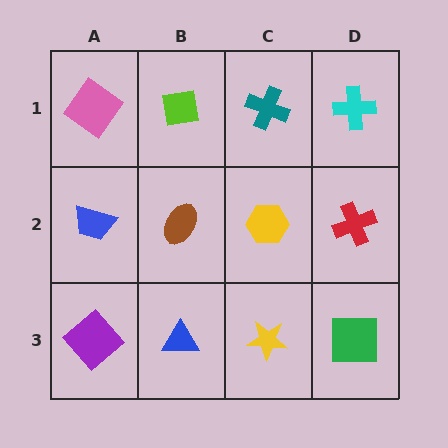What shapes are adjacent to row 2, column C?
A teal cross (row 1, column C), a yellow star (row 3, column C), a brown ellipse (row 2, column B), a red cross (row 2, column D).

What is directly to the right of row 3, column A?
A blue triangle.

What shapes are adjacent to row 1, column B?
A brown ellipse (row 2, column B), a pink diamond (row 1, column A), a teal cross (row 1, column C).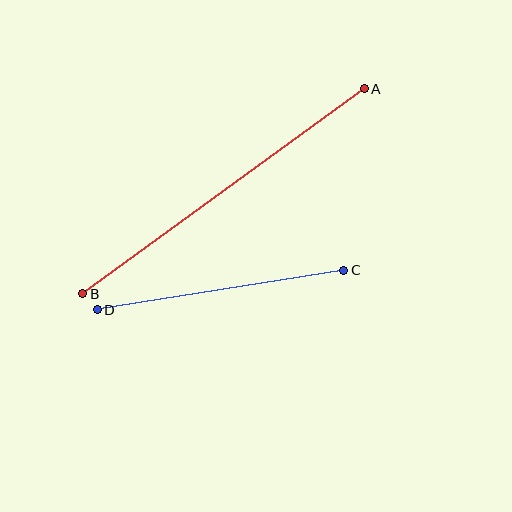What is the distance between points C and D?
The distance is approximately 250 pixels.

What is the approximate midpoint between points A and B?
The midpoint is at approximately (223, 191) pixels.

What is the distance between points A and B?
The distance is approximately 348 pixels.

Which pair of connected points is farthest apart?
Points A and B are farthest apart.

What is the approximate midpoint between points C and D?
The midpoint is at approximately (221, 290) pixels.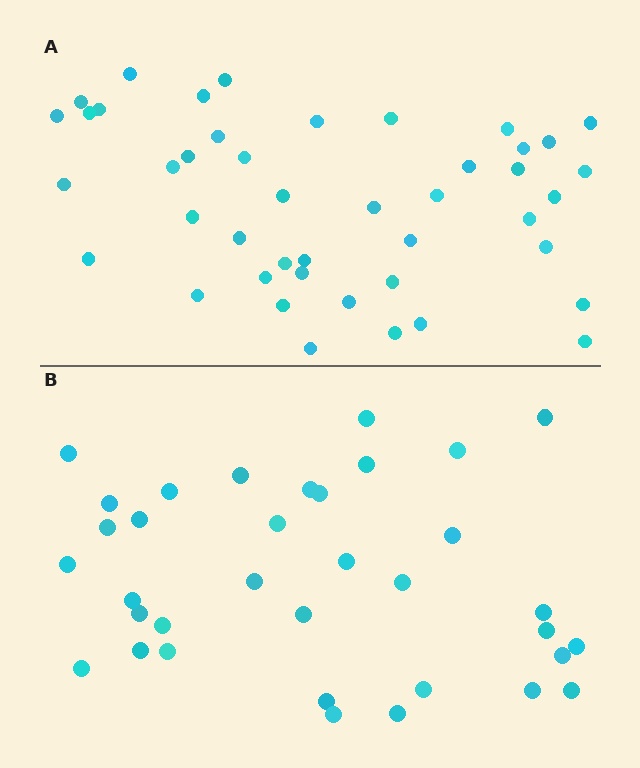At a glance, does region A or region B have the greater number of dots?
Region A (the top region) has more dots.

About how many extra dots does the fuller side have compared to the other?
Region A has roughly 8 or so more dots than region B.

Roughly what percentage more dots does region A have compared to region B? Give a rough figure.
About 25% more.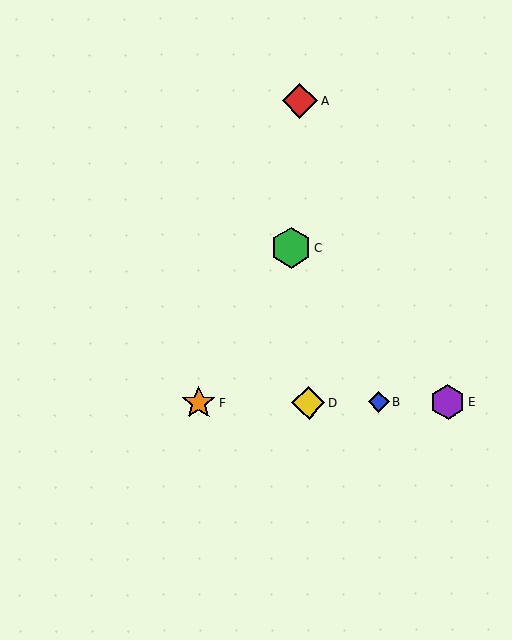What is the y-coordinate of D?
Object D is at y≈403.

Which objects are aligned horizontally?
Objects B, D, E, F are aligned horizontally.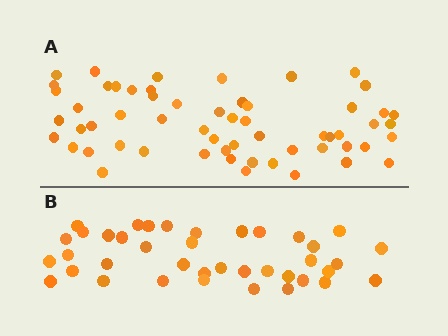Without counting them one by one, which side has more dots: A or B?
Region A (the top region) has more dots.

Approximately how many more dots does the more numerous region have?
Region A has approximately 20 more dots than region B.